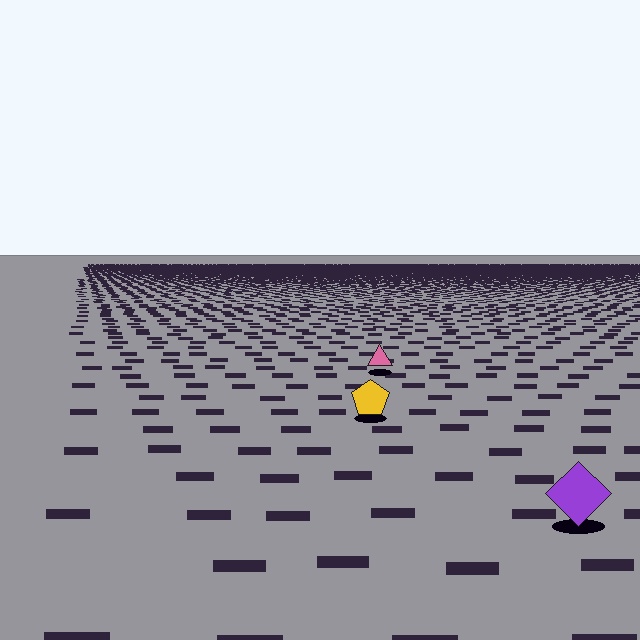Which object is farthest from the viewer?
The pink triangle is farthest from the viewer. It appears smaller and the ground texture around it is denser.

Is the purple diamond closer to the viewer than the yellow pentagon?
Yes. The purple diamond is closer — you can tell from the texture gradient: the ground texture is coarser near it.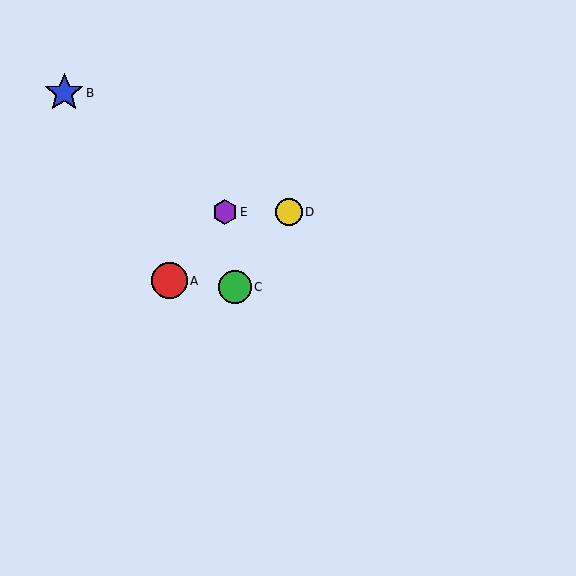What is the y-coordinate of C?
Object C is at y≈287.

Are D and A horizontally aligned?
No, D is at y≈212 and A is at y≈281.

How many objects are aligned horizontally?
2 objects (D, E) are aligned horizontally.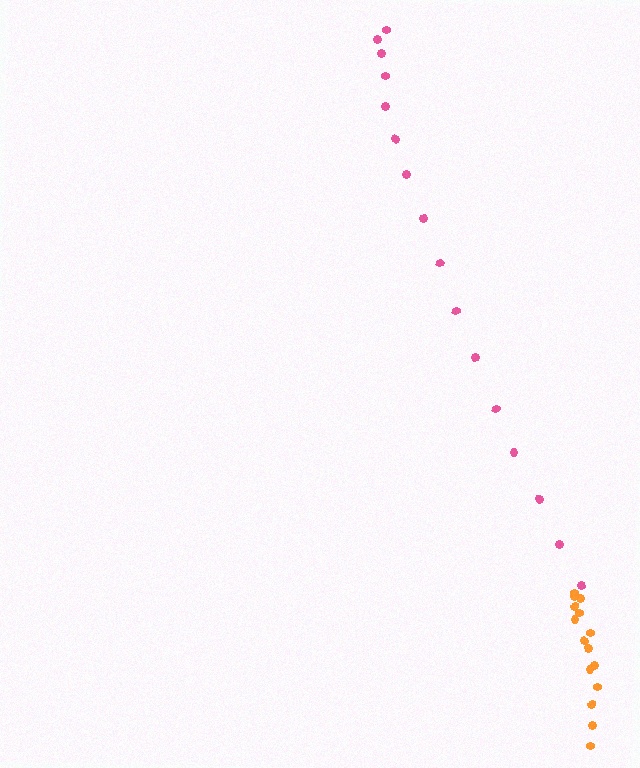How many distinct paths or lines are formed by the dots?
There are 2 distinct paths.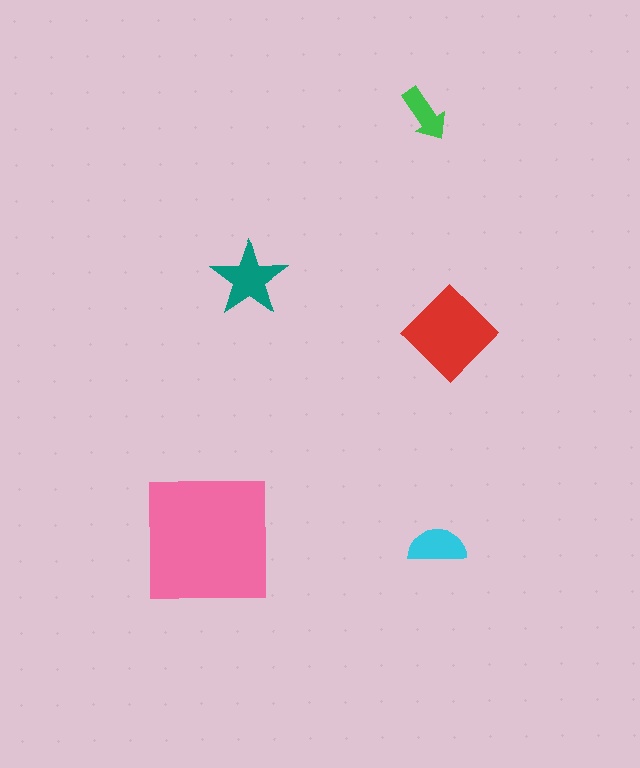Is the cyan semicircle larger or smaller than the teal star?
Smaller.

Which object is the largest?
The pink square.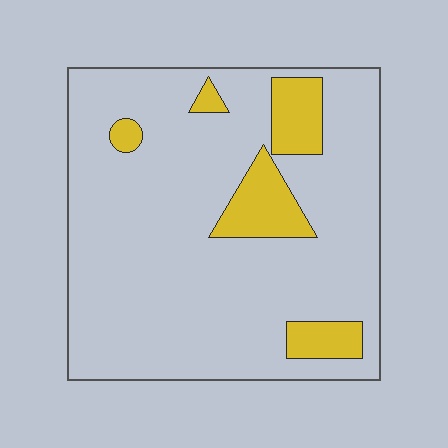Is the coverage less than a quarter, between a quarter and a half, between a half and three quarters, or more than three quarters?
Less than a quarter.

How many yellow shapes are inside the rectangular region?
5.